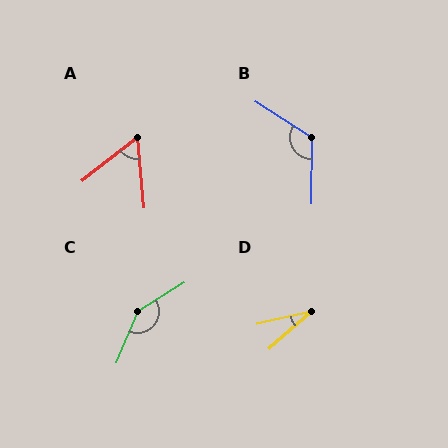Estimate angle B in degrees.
Approximately 122 degrees.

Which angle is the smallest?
D, at approximately 29 degrees.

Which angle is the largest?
C, at approximately 144 degrees.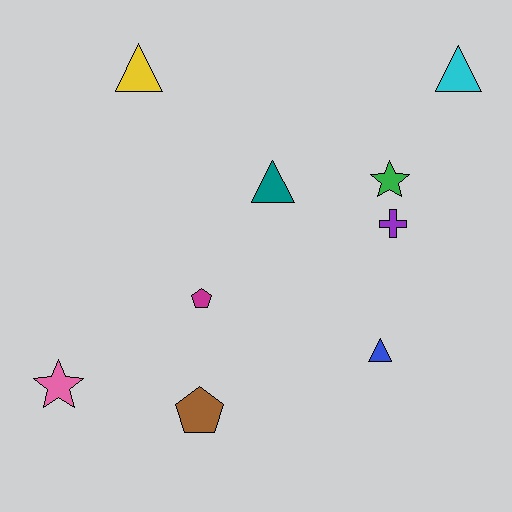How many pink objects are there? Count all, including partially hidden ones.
There is 1 pink object.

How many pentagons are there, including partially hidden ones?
There are 2 pentagons.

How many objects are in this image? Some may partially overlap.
There are 9 objects.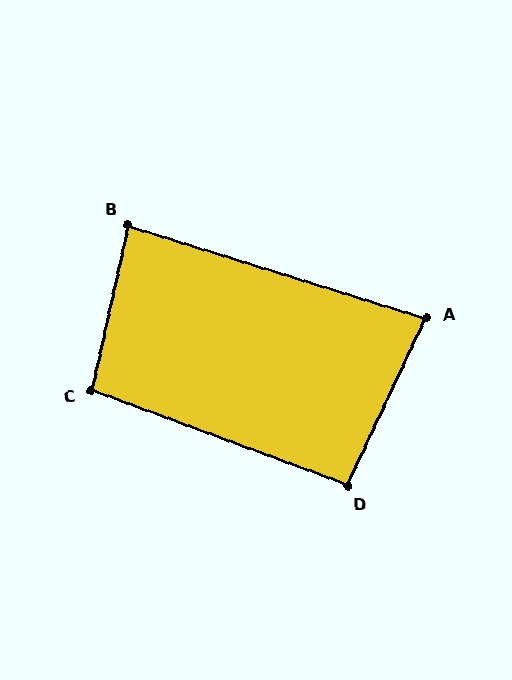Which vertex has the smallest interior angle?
A, at approximately 82 degrees.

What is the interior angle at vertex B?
Approximately 85 degrees (approximately right).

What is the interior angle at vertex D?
Approximately 95 degrees (approximately right).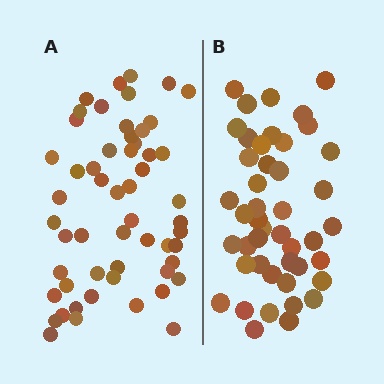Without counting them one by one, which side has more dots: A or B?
Region A (the left region) has more dots.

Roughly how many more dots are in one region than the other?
Region A has roughly 10 or so more dots than region B.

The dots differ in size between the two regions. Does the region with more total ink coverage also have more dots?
No. Region B has more total ink coverage because its dots are larger, but region A actually contains more individual dots. Total area can be misleading — the number of items is what matters here.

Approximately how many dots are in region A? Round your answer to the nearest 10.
About 60 dots. (The exact count is 55, which rounds to 60.)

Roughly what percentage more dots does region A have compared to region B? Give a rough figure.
About 20% more.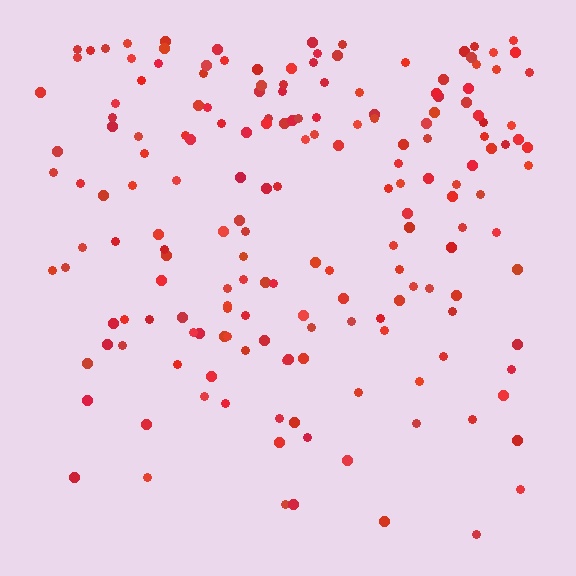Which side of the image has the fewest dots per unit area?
The bottom.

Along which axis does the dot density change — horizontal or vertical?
Vertical.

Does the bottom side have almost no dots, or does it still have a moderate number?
Still a moderate number, just noticeably fewer than the top.